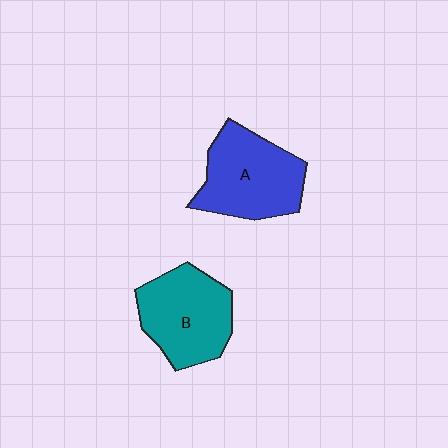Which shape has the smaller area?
Shape B (teal).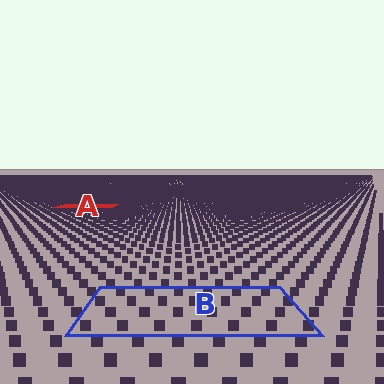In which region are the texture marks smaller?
The texture marks are smaller in region A, because it is farther away.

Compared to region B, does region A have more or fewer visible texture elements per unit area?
Region A has more texture elements per unit area — they are packed more densely because it is farther away.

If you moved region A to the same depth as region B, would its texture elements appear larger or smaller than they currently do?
They would appear larger. At a closer depth, the same texture elements are projected at a bigger on-screen size.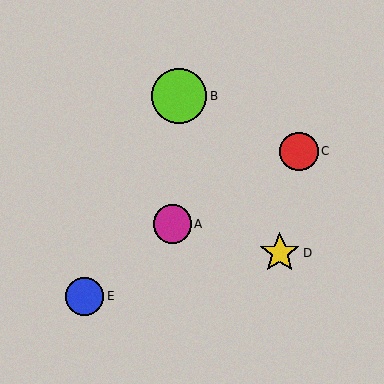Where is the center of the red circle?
The center of the red circle is at (299, 151).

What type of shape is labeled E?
Shape E is a blue circle.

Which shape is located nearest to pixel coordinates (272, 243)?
The yellow star (labeled D) at (280, 253) is nearest to that location.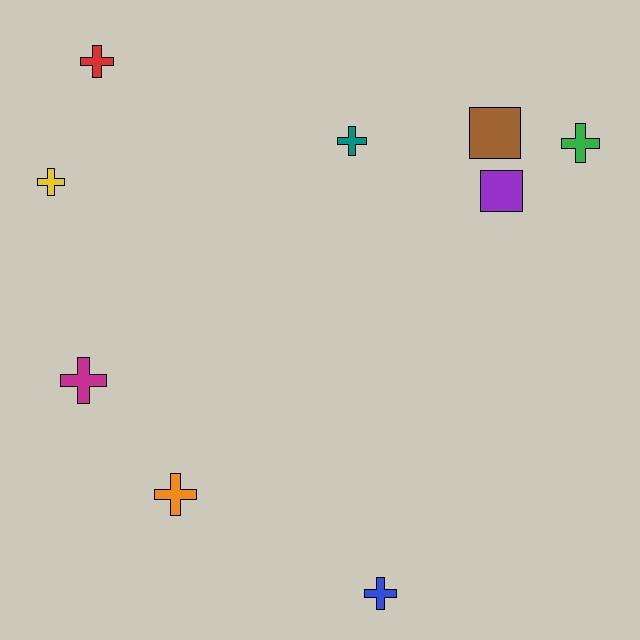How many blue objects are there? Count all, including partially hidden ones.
There is 1 blue object.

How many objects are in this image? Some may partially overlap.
There are 9 objects.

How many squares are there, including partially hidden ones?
There are 2 squares.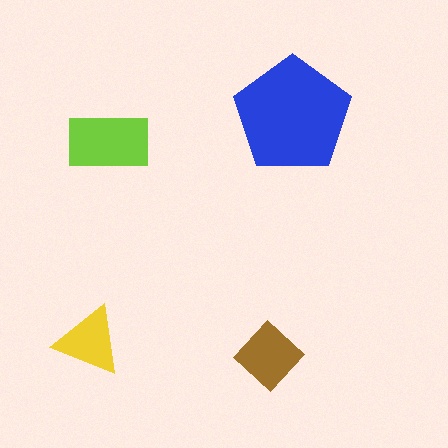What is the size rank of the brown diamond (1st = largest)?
3rd.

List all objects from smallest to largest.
The yellow triangle, the brown diamond, the lime rectangle, the blue pentagon.